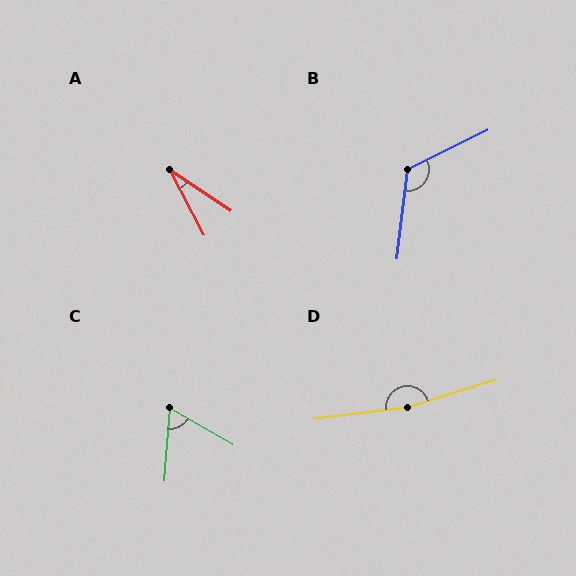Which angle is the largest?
D, at approximately 170 degrees.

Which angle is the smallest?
A, at approximately 28 degrees.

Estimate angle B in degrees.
Approximately 123 degrees.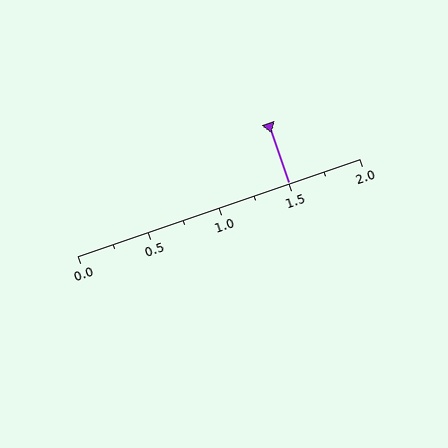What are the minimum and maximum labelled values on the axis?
The axis runs from 0.0 to 2.0.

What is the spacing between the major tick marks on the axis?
The major ticks are spaced 0.5 apart.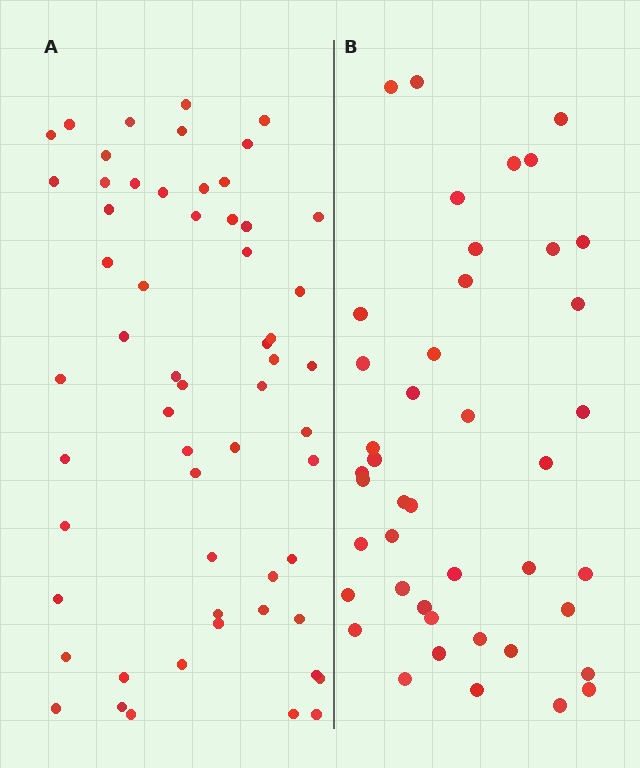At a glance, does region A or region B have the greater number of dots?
Region A (the left region) has more dots.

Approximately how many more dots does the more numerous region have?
Region A has approximately 15 more dots than region B.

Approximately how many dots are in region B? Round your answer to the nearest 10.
About 40 dots. (The exact count is 43, which rounds to 40.)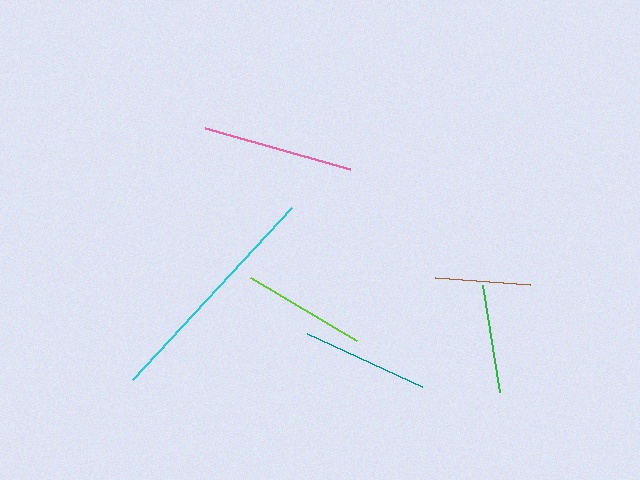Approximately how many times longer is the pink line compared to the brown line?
The pink line is approximately 1.6 times the length of the brown line.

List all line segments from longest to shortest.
From longest to shortest: cyan, pink, teal, lime, green, brown.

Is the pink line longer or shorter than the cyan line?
The cyan line is longer than the pink line.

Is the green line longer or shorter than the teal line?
The teal line is longer than the green line.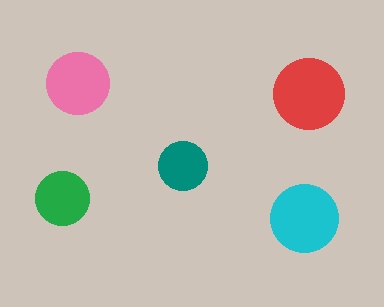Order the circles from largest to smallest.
the red one, the cyan one, the pink one, the green one, the teal one.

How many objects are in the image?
There are 5 objects in the image.